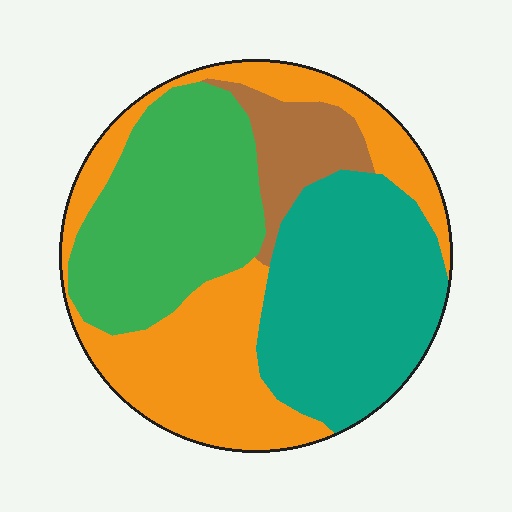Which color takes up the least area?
Brown, at roughly 10%.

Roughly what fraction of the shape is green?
Green covers around 30% of the shape.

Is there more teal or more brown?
Teal.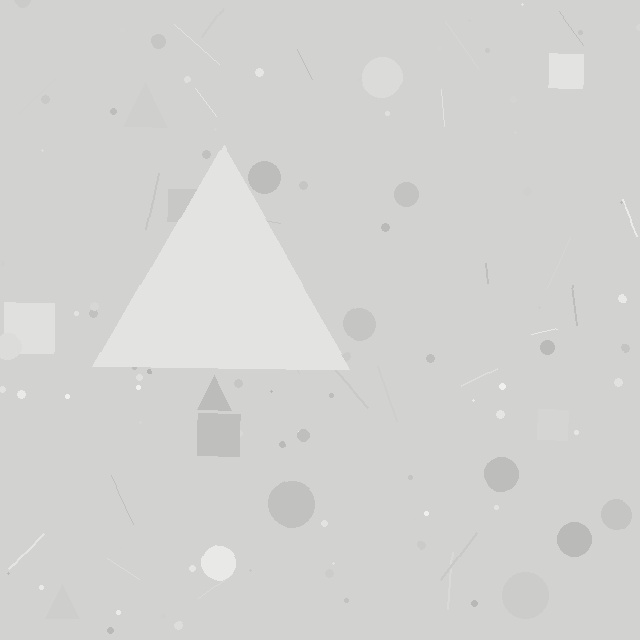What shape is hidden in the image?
A triangle is hidden in the image.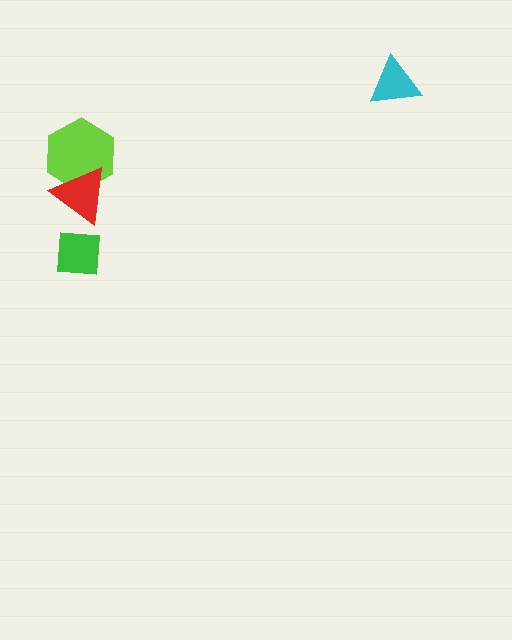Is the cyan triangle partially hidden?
No, no other shape covers it.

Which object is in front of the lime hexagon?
The red triangle is in front of the lime hexagon.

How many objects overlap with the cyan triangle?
0 objects overlap with the cyan triangle.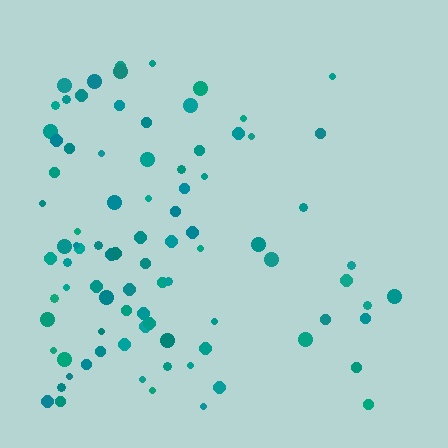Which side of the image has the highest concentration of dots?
The left.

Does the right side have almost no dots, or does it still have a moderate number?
Still a moderate number, just noticeably fewer than the left.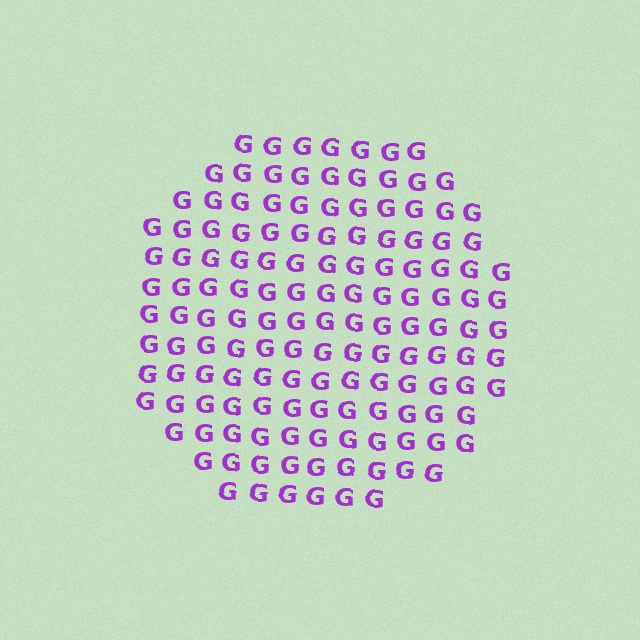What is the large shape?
The large shape is a circle.